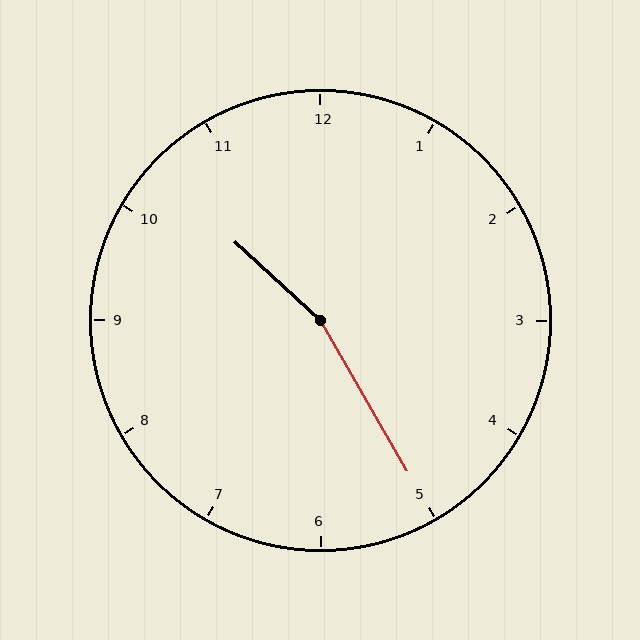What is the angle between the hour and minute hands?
Approximately 162 degrees.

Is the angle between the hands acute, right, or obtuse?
It is obtuse.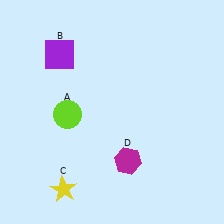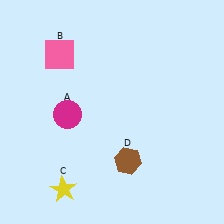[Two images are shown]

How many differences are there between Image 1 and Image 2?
There are 3 differences between the two images.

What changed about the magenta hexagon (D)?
In Image 1, D is magenta. In Image 2, it changed to brown.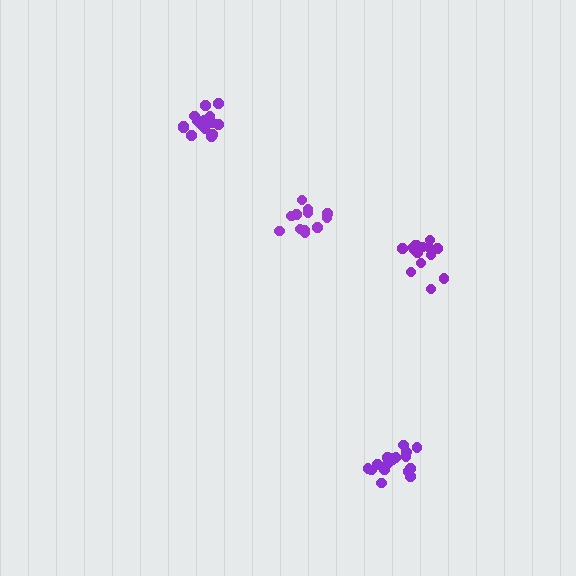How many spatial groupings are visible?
There are 4 spatial groupings.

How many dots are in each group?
Group 1: 12 dots, Group 2: 15 dots, Group 3: 18 dots, Group 4: 17 dots (62 total).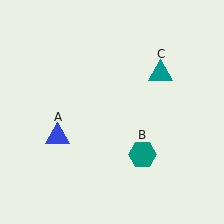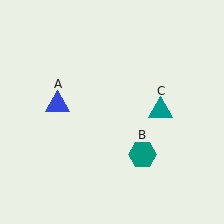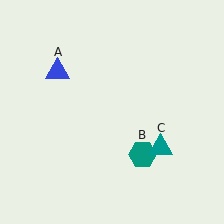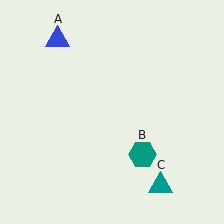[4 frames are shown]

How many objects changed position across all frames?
2 objects changed position: blue triangle (object A), teal triangle (object C).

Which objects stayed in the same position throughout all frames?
Teal hexagon (object B) remained stationary.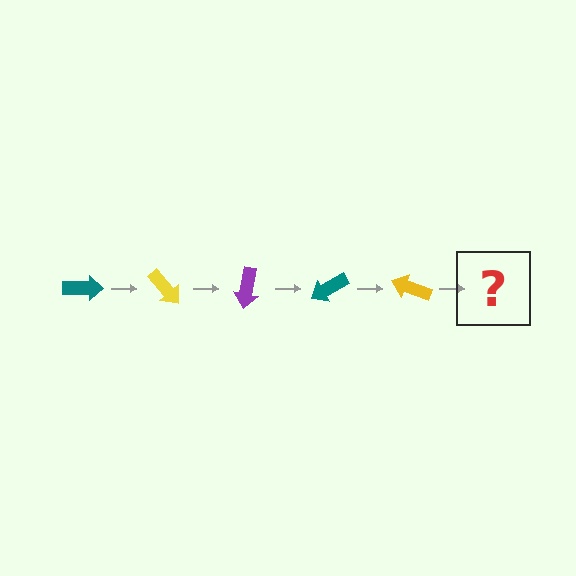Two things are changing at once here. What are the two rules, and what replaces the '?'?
The two rules are that it rotates 50 degrees each step and the color cycles through teal, yellow, and purple. The '?' should be a purple arrow, rotated 250 degrees from the start.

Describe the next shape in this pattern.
It should be a purple arrow, rotated 250 degrees from the start.